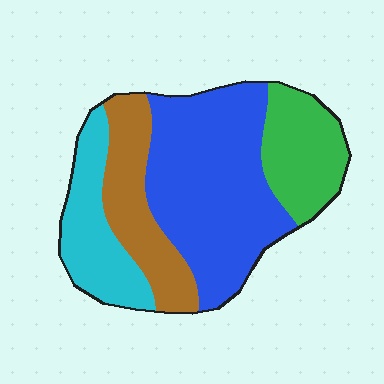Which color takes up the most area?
Blue, at roughly 45%.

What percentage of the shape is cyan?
Cyan takes up less than a quarter of the shape.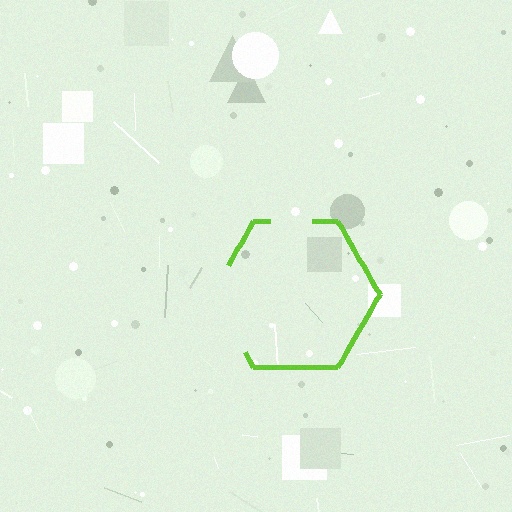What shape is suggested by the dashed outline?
The dashed outline suggests a hexagon.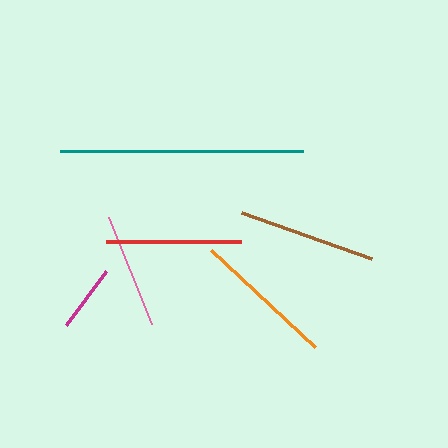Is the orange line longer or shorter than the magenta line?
The orange line is longer than the magenta line.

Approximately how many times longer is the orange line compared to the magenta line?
The orange line is approximately 2.1 times the length of the magenta line.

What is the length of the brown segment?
The brown segment is approximately 138 pixels long.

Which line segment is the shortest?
The magenta line is the shortest at approximately 68 pixels.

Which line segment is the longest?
The teal line is the longest at approximately 243 pixels.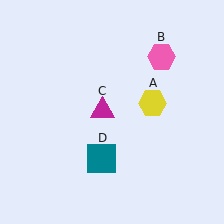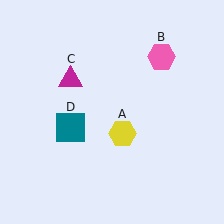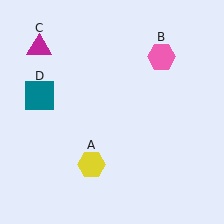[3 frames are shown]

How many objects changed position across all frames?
3 objects changed position: yellow hexagon (object A), magenta triangle (object C), teal square (object D).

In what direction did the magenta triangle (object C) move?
The magenta triangle (object C) moved up and to the left.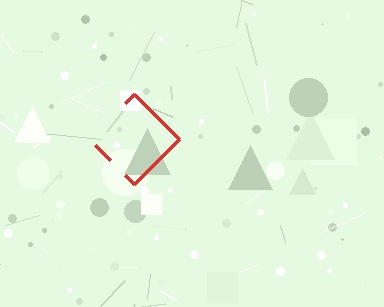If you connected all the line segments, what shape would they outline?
They would outline a diamond.